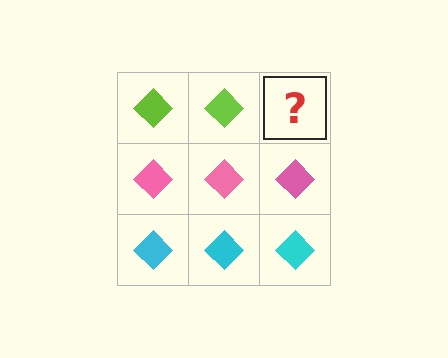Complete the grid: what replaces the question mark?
The question mark should be replaced with a lime diamond.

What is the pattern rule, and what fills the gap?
The rule is that each row has a consistent color. The gap should be filled with a lime diamond.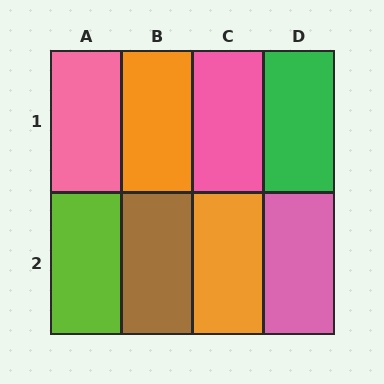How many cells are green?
1 cell is green.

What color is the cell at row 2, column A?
Lime.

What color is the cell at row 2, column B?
Brown.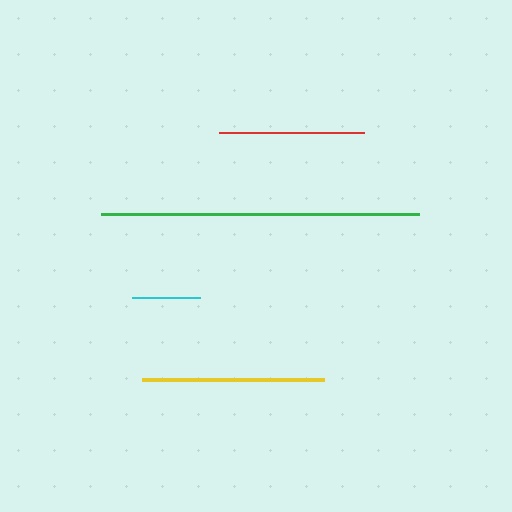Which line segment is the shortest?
The cyan line is the shortest at approximately 68 pixels.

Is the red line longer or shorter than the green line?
The green line is longer than the red line.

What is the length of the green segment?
The green segment is approximately 318 pixels long.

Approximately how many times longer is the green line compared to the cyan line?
The green line is approximately 4.7 times the length of the cyan line.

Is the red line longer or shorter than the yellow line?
The yellow line is longer than the red line.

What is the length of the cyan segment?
The cyan segment is approximately 68 pixels long.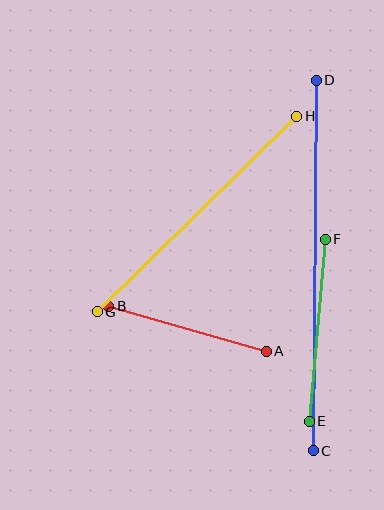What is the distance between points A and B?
The distance is approximately 164 pixels.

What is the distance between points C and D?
The distance is approximately 371 pixels.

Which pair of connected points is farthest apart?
Points C and D are farthest apart.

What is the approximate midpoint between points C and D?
The midpoint is at approximately (315, 265) pixels.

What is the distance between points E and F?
The distance is approximately 183 pixels.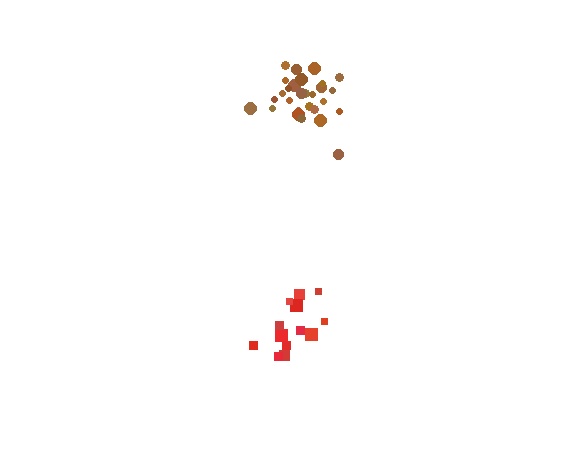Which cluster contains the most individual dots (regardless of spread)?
Brown (28).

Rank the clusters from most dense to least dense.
brown, red.